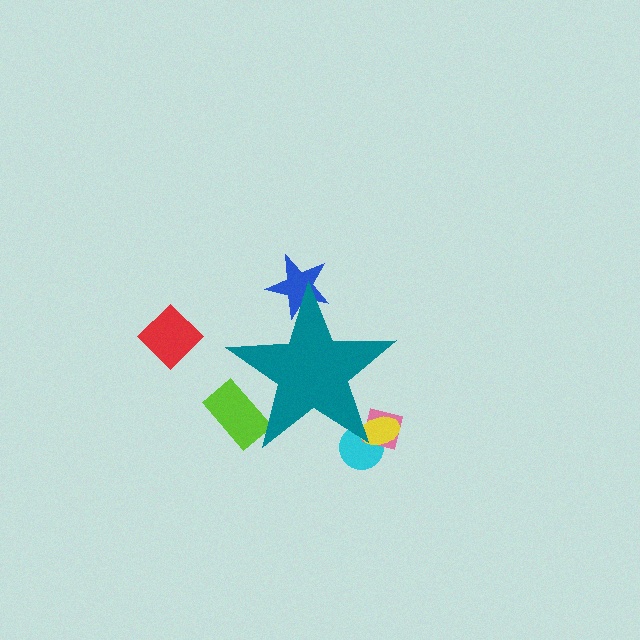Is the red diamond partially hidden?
No, the red diamond is fully visible.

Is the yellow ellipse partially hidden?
Yes, the yellow ellipse is partially hidden behind the teal star.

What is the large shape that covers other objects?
A teal star.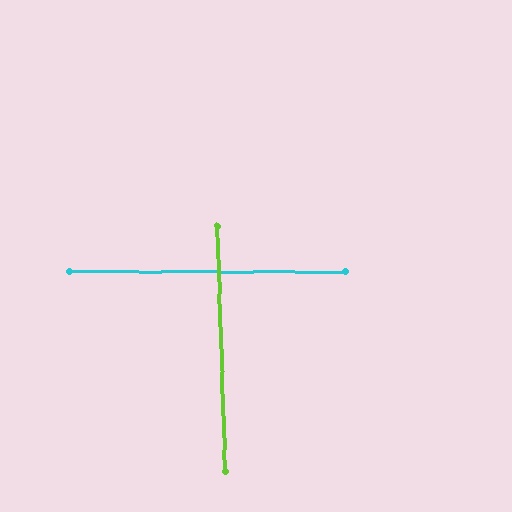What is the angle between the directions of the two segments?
Approximately 88 degrees.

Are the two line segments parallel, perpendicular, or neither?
Perpendicular — they meet at approximately 88°.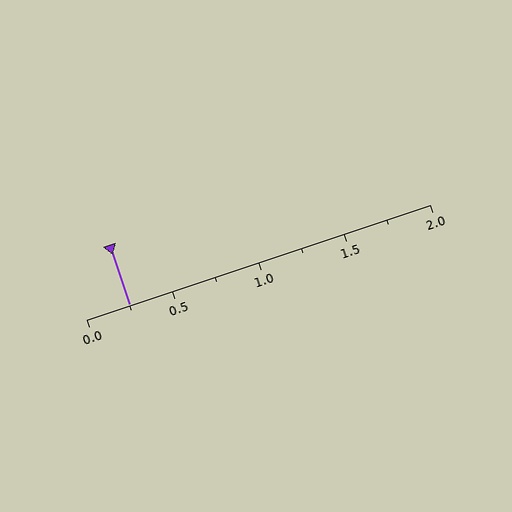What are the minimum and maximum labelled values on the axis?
The axis runs from 0.0 to 2.0.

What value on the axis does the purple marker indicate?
The marker indicates approximately 0.25.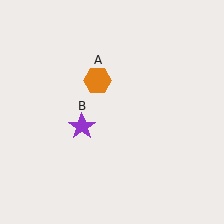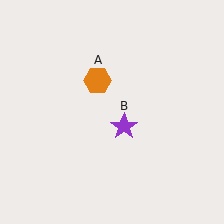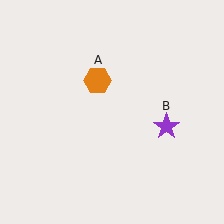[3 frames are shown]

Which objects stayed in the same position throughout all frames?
Orange hexagon (object A) remained stationary.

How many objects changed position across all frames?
1 object changed position: purple star (object B).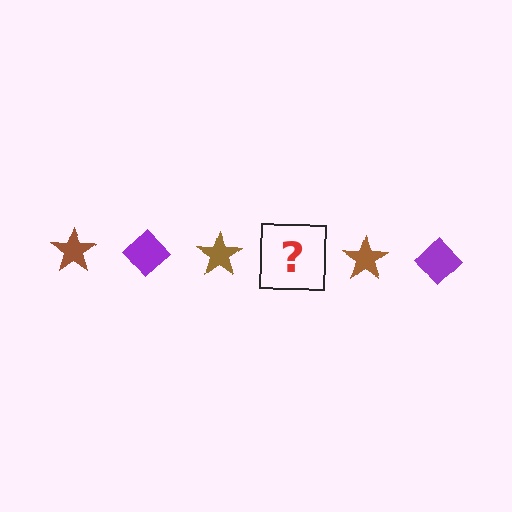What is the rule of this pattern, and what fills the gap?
The rule is that the pattern alternates between brown star and purple diamond. The gap should be filled with a purple diamond.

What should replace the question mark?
The question mark should be replaced with a purple diamond.